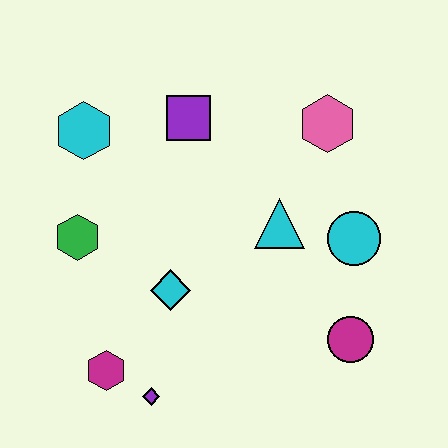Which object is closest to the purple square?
The cyan hexagon is closest to the purple square.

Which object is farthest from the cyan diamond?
The pink hexagon is farthest from the cyan diamond.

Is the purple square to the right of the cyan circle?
No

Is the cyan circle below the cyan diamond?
No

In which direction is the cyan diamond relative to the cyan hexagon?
The cyan diamond is below the cyan hexagon.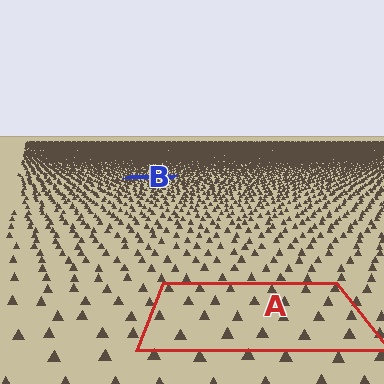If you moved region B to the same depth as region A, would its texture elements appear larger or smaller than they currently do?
They would appear larger. At a closer depth, the same texture elements are projected at a bigger on-screen size.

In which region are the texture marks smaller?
The texture marks are smaller in region B, because it is farther away.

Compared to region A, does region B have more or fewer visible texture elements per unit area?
Region B has more texture elements per unit area — they are packed more densely because it is farther away.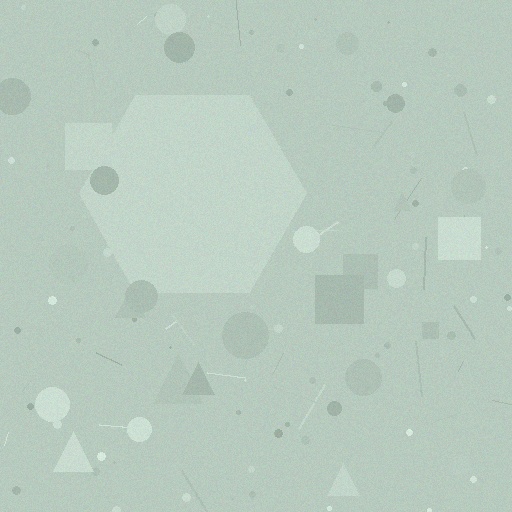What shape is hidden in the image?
A hexagon is hidden in the image.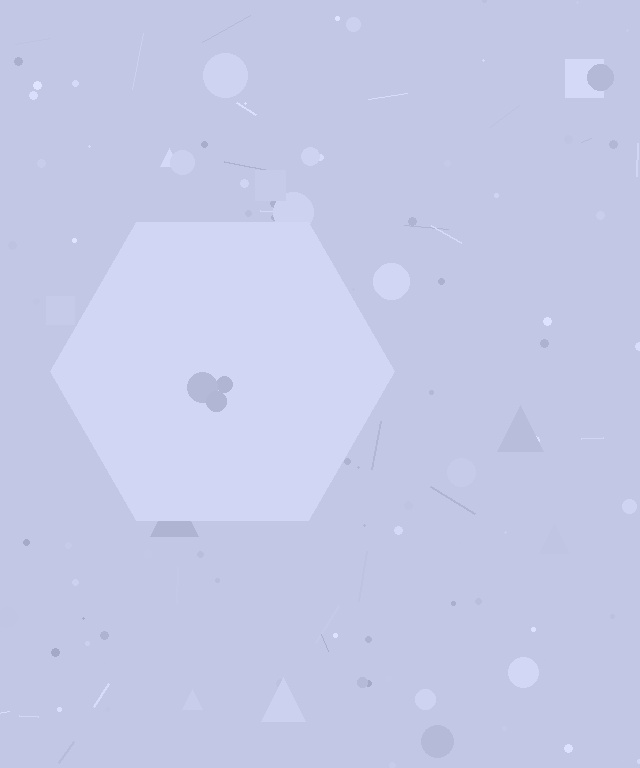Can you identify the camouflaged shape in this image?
The camouflaged shape is a hexagon.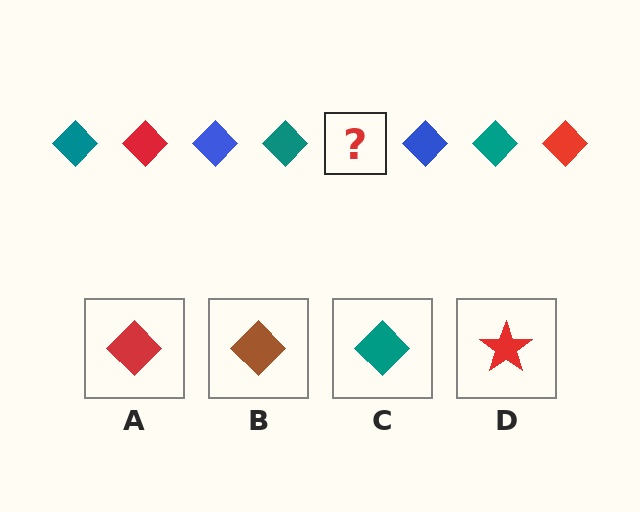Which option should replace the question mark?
Option A.